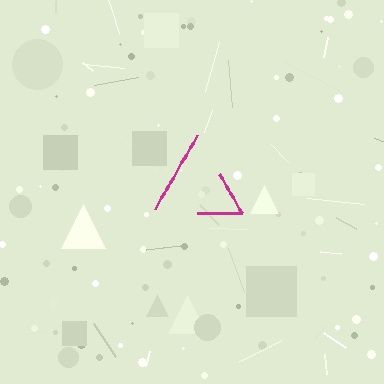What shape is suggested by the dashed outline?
The dashed outline suggests a triangle.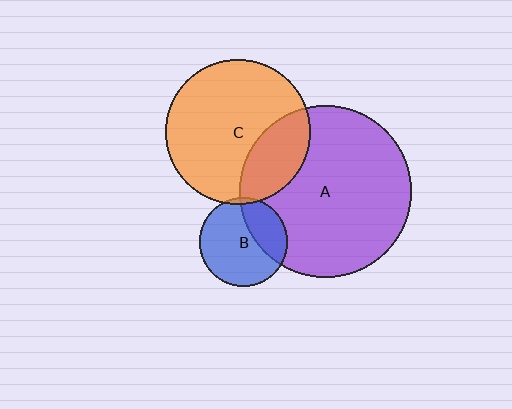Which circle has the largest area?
Circle A (purple).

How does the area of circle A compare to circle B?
Approximately 3.7 times.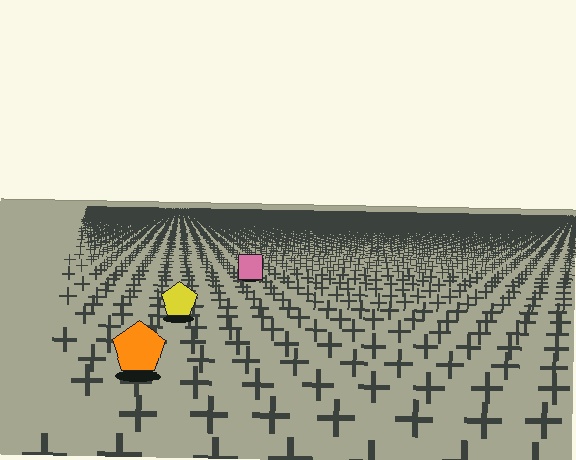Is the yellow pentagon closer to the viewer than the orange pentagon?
No. The orange pentagon is closer — you can tell from the texture gradient: the ground texture is coarser near it.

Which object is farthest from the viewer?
The pink square is farthest from the viewer. It appears smaller and the ground texture around it is denser.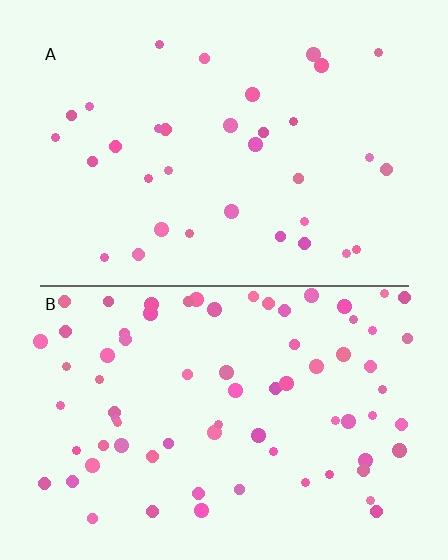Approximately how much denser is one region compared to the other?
Approximately 2.2× — region B over region A.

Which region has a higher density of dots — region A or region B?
B (the bottom).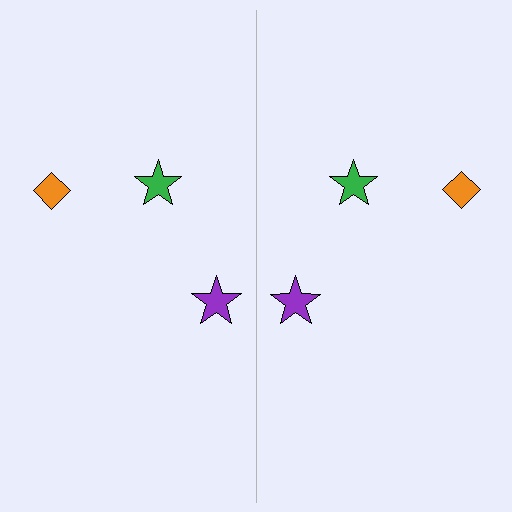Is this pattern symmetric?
Yes, this pattern has bilateral (reflection) symmetry.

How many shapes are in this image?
There are 6 shapes in this image.